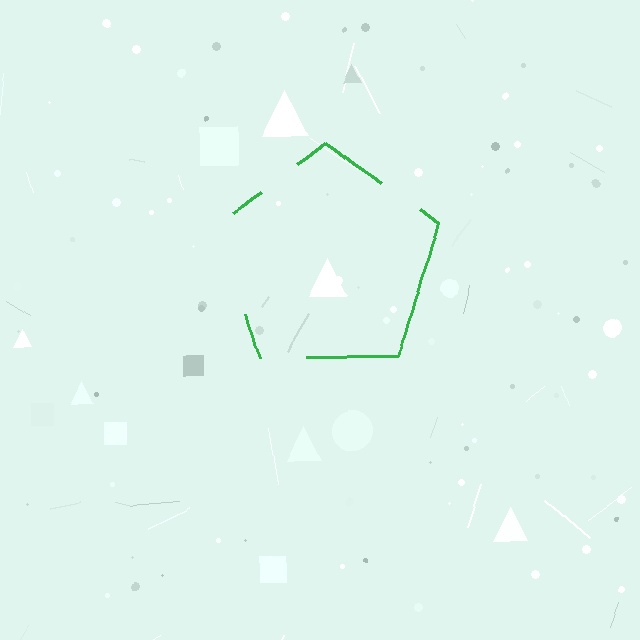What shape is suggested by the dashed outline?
The dashed outline suggests a pentagon.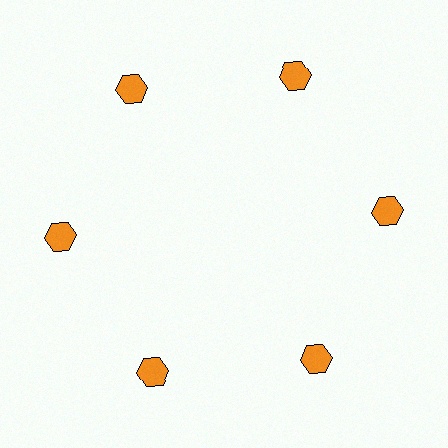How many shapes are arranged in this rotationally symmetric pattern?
There are 6 shapes, arranged in 6 groups of 1.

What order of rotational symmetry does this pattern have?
This pattern has 6-fold rotational symmetry.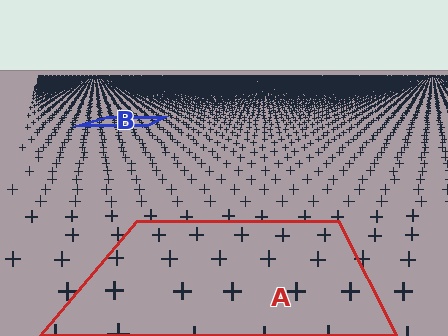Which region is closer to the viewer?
Region A is closer. The texture elements there are larger and more spread out.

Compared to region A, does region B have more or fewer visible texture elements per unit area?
Region B has more texture elements per unit area — they are packed more densely because it is farther away.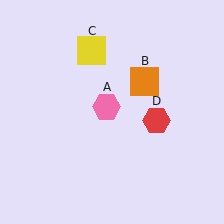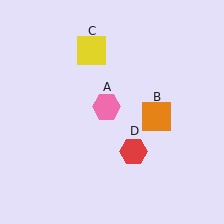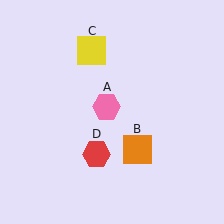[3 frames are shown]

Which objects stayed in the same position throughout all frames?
Pink hexagon (object A) and yellow square (object C) remained stationary.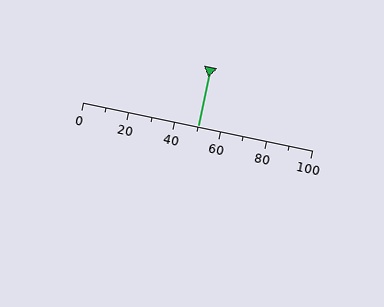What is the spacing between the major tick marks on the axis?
The major ticks are spaced 20 apart.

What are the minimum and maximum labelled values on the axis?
The axis runs from 0 to 100.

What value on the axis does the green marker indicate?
The marker indicates approximately 50.